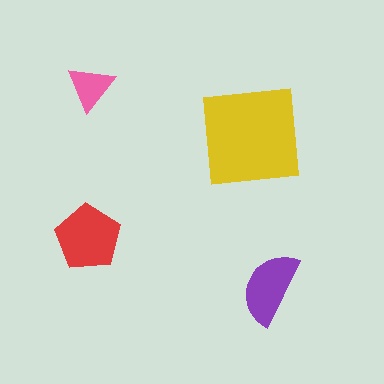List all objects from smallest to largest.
The pink triangle, the purple semicircle, the red pentagon, the yellow square.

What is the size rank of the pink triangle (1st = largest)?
4th.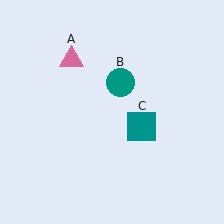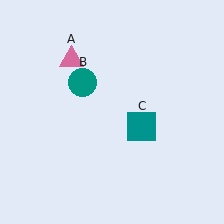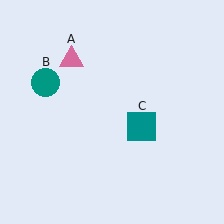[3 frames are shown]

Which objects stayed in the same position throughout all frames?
Pink triangle (object A) and teal square (object C) remained stationary.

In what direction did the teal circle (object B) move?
The teal circle (object B) moved left.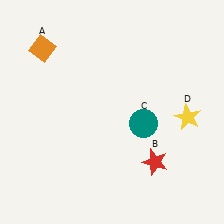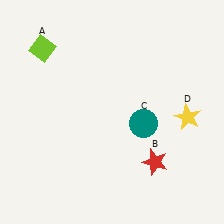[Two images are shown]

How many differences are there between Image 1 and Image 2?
There is 1 difference between the two images.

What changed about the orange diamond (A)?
In Image 1, A is orange. In Image 2, it changed to lime.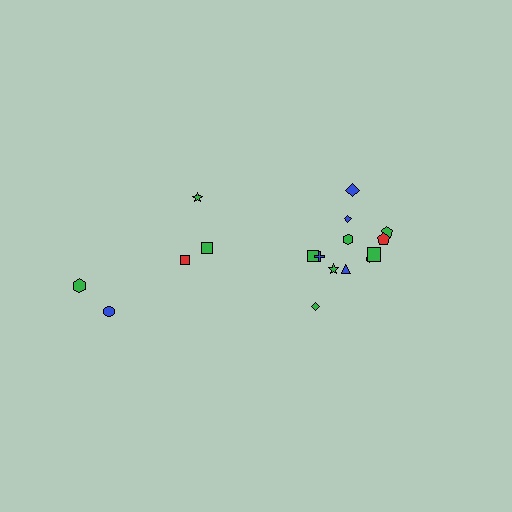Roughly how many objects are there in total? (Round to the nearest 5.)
Roughly 15 objects in total.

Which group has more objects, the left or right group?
The right group.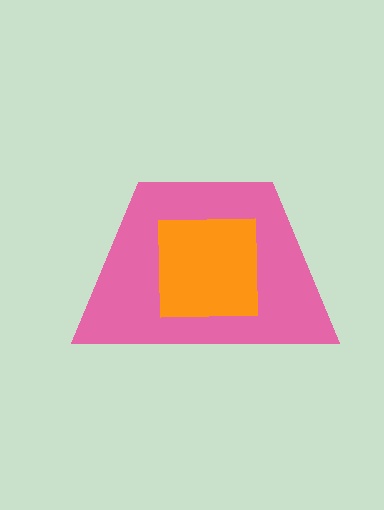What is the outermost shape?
The pink trapezoid.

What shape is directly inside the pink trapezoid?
The orange square.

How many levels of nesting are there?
2.